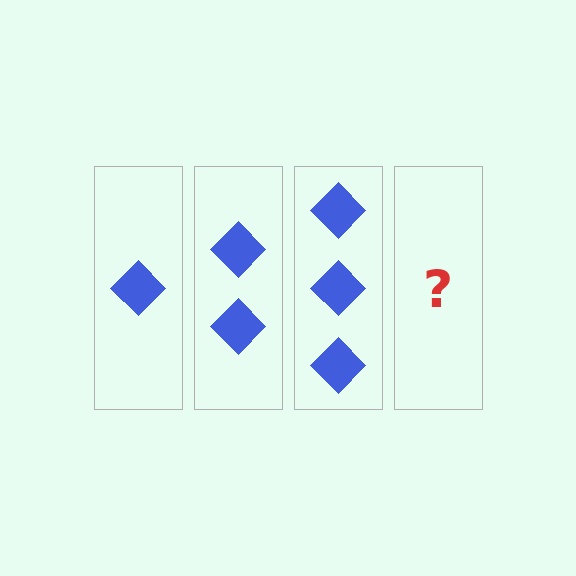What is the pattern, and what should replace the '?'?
The pattern is that each step adds one more diamond. The '?' should be 4 diamonds.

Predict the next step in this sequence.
The next step is 4 diamonds.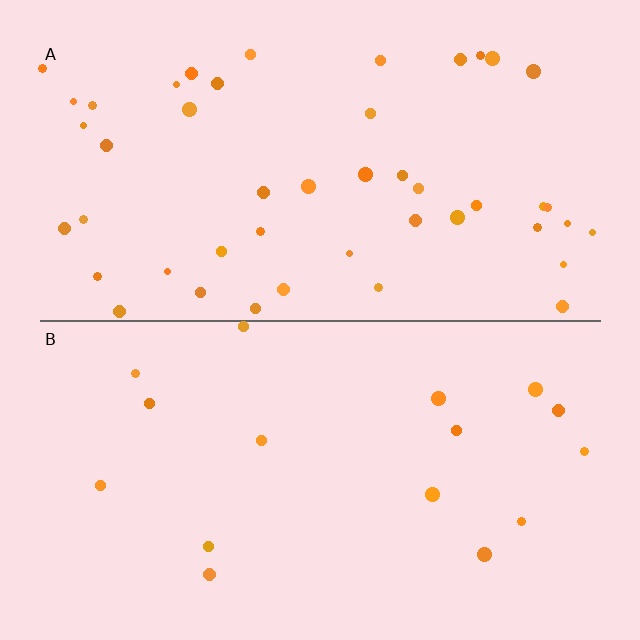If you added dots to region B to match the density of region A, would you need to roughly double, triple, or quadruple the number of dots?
Approximately triple.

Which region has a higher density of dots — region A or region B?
A (the top).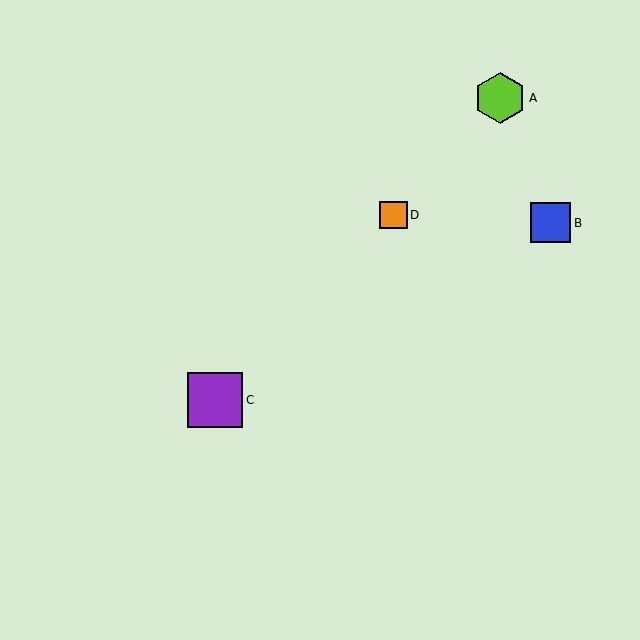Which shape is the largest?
The purple square (labeled C) is the largest.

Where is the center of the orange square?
The center of the orange square is at (393, 215).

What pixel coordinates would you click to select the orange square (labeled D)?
Click at (393, 215) to select the orange square D.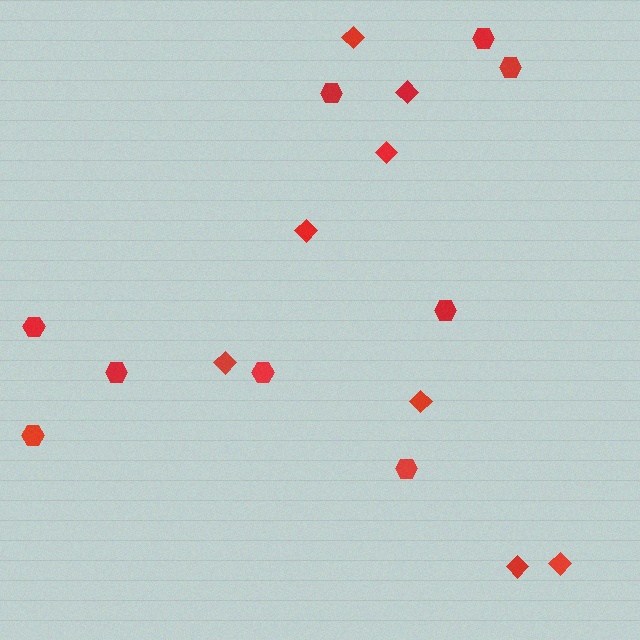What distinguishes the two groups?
There are 2 groups: one group of diamonds (8) and one group of hexagons (9).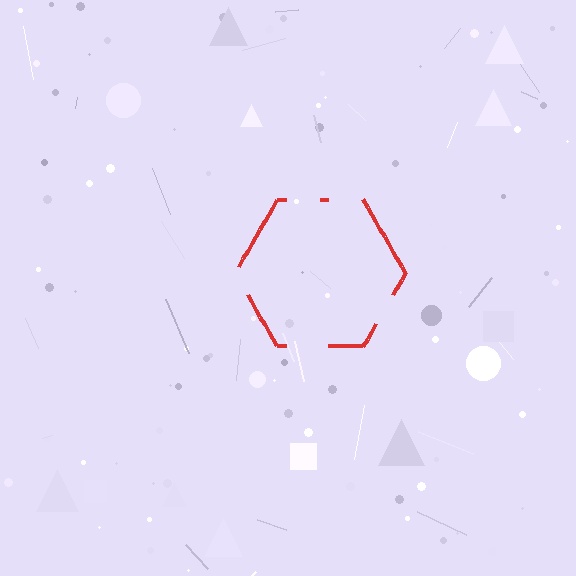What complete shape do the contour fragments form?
The contour fragments form a hexagon.